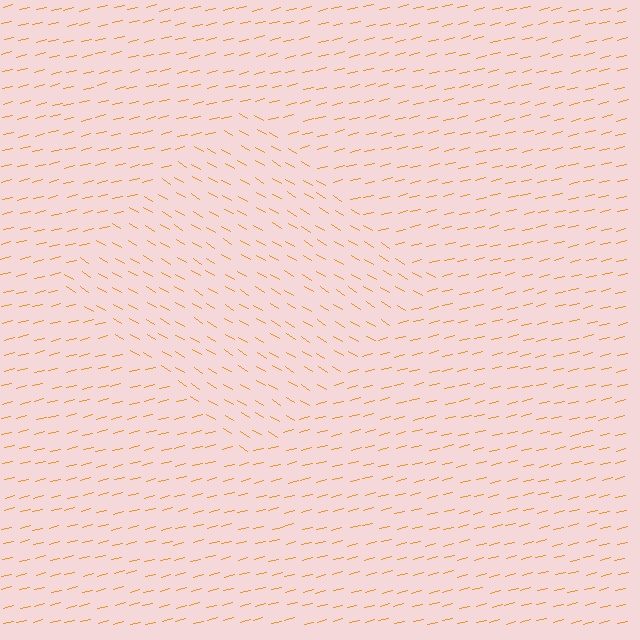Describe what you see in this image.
The image is filled with small orange line segments. A diamond region in the image has lines oriented differently from the surrounding lines, creating a visible texture boundary.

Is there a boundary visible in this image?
Yes, there is a texture boundary formed by a change in line orientation.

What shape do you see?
I see a diamond.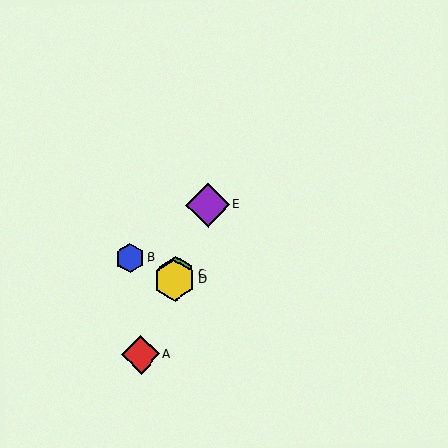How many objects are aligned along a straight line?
4 objects (A, C, D, E) are aligned along a straight line.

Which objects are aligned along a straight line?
Objects A, C, D, E are aligned along a straight line.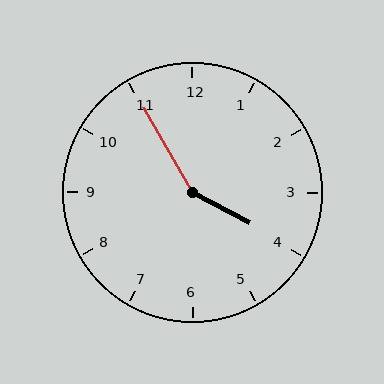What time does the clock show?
3:55.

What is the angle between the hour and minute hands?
Approximately 148 degrees.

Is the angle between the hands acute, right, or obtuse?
It is obtuse.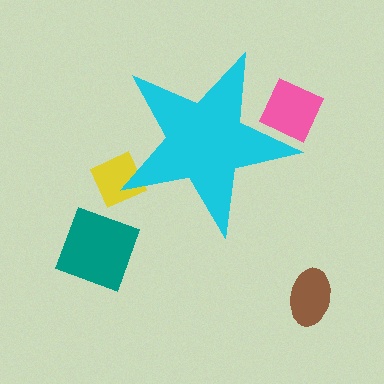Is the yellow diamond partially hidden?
Yes, the yellow diamond is partially hidden behind the cyan star.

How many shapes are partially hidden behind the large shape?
2 shapes are partially hidden.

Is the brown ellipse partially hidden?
No, the brown ellipse is fully visible.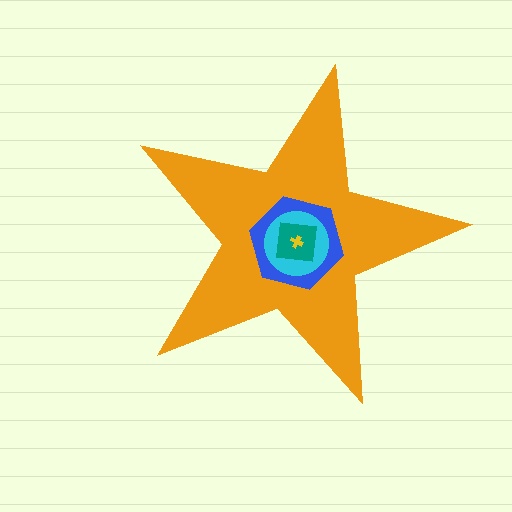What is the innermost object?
The yellow cross.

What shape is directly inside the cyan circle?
The teal square.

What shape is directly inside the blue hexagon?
The cyan circle.